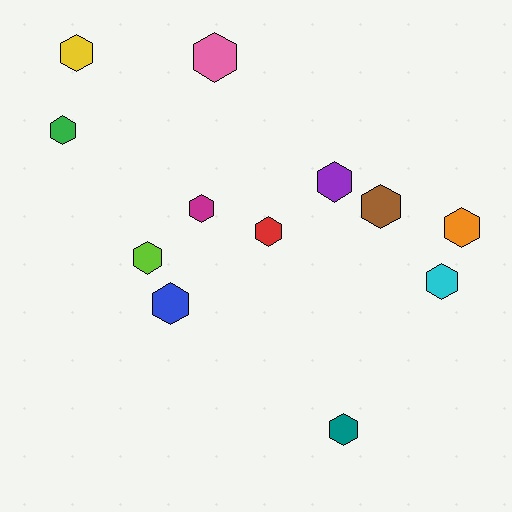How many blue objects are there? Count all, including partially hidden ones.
There is 1 blue object.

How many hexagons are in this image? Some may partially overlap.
There are 12 hexagons.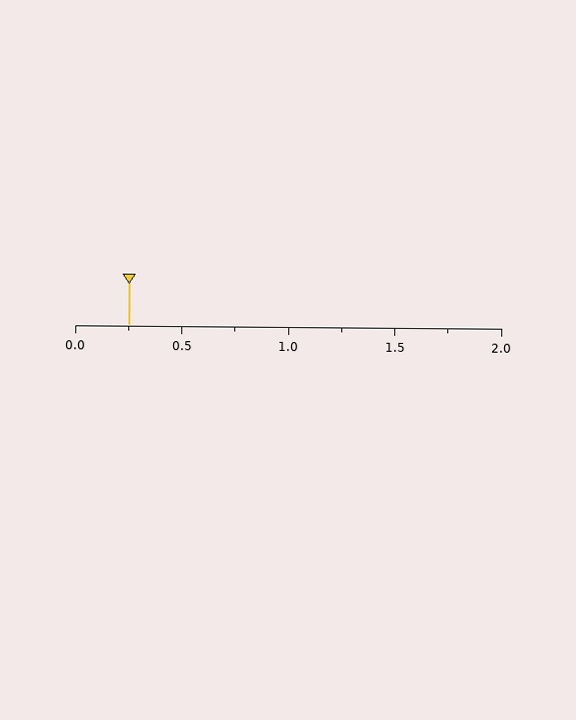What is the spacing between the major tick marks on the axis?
The major ticks are spaced 0.5 apart.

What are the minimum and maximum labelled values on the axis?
The axis runs from 0.0 to 2.0.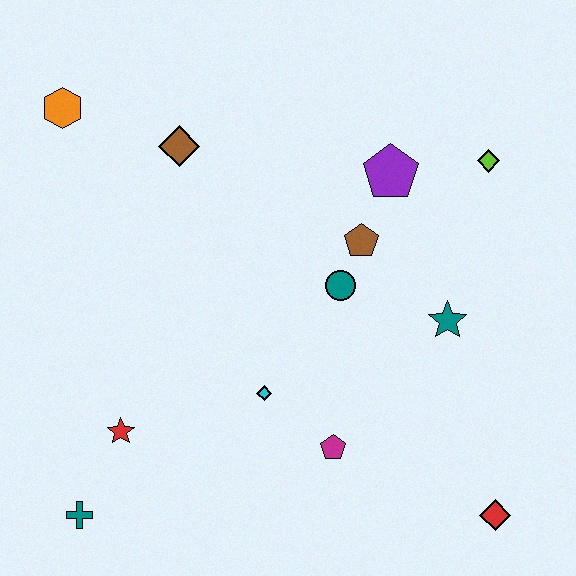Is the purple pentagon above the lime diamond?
No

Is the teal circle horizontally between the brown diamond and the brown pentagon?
Yes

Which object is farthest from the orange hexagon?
The red diamond is farthest from the orange hexagon.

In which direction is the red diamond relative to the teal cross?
The red diamond is to the right of the teal cross.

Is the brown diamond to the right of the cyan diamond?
No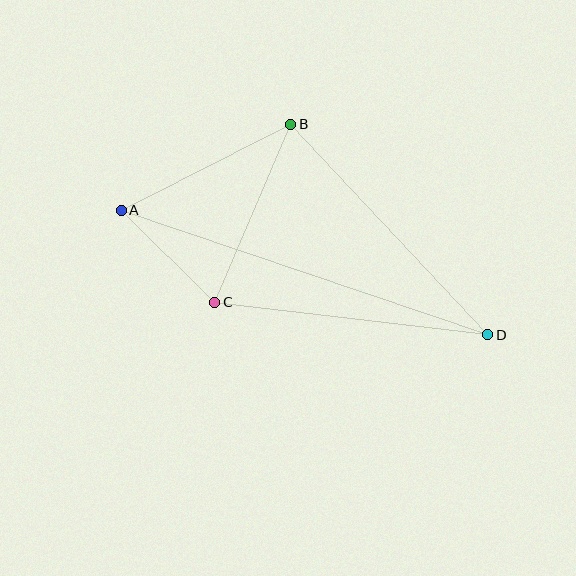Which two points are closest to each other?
Points A and C are closest to each other.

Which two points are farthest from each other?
Points A and D are farthest from each other.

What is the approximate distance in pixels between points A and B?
The distance between A and B is approximately 190 pixels.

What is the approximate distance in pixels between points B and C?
The distance between B and C is approximately 193 pixels.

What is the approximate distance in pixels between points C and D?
The distance between C and D is approximately 275 pixels.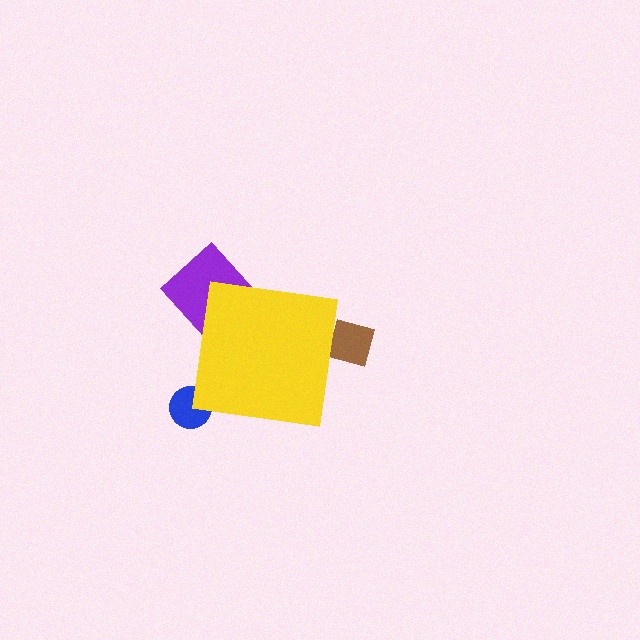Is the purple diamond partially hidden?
Yes, the purple diamond is partially hidden behind the yellow square.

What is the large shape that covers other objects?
A yellow square.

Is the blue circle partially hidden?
Yes, the blue circle is partially hidden behind the yellow square.